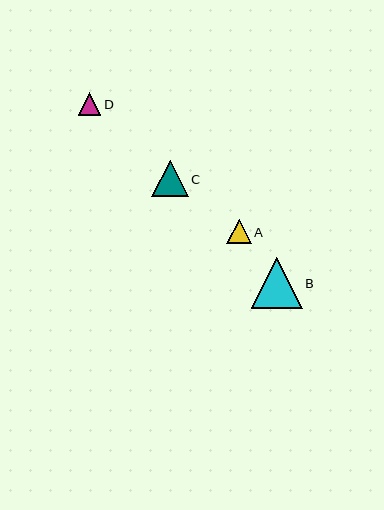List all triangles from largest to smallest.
From largest to smallest: B, C, A, D.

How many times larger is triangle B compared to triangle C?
Triangle B is approximately 1.4 times the size of triangle C.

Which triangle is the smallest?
Triangle D is the smallest with a size of approximately 23 pixels.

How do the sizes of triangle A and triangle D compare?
Triangle A and triangle D are approximately the same size.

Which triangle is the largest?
Triangle B is the largest with a size of approximately 50 pixels.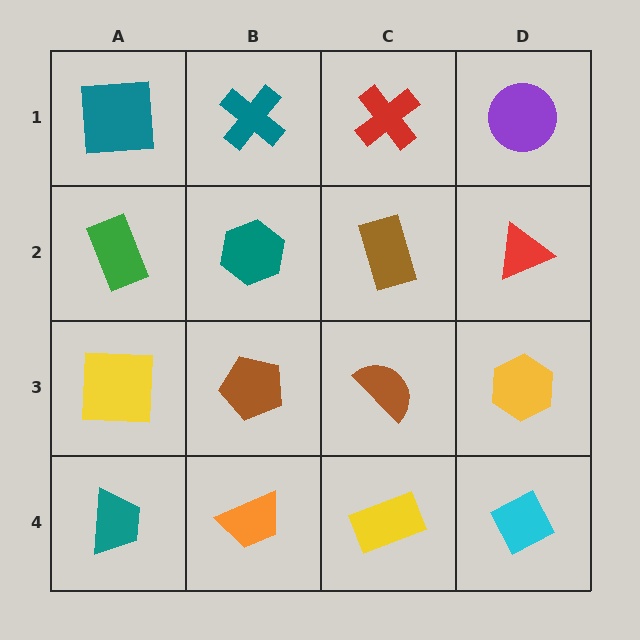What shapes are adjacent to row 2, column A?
A teal square (row 1, column A), a yellow square (row 3, column A), a teal hexagon (row 2, column B).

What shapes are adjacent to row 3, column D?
A red triangle (row 2, column D), a cyan diamond (row 4, column D), a brown semicircle (row 3, column C).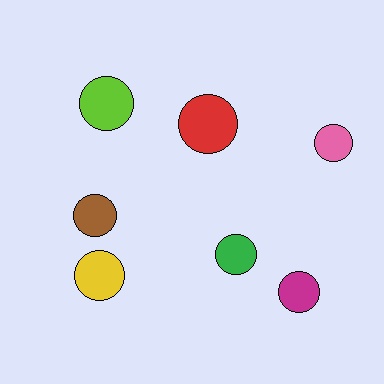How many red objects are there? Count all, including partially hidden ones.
There is 1 red object.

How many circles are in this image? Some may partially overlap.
There are 7 circles.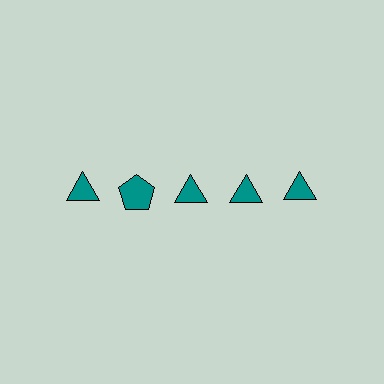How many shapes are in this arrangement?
There are 5 shapes arranged in a grid pattern.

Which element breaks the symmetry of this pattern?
The teal pentagon in the top row, second from left column breaks the symmetry. All other shapes are teal triangles.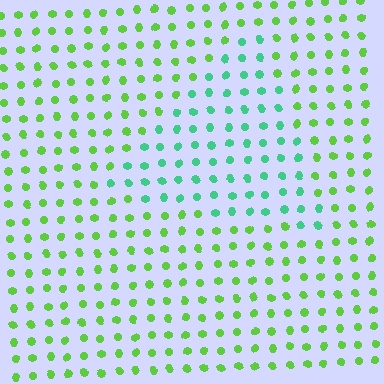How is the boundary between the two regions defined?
The boundary is defined purely by a slight shift in hue (about 45 degrees). Spacing, size, and orientation are identical on both sides.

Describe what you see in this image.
The image is filled with small lime elements in a uniform arrangement. A triangle-shaped region is visible where the elements are tinted to a slightly different hue, forming a subtle color boundary.